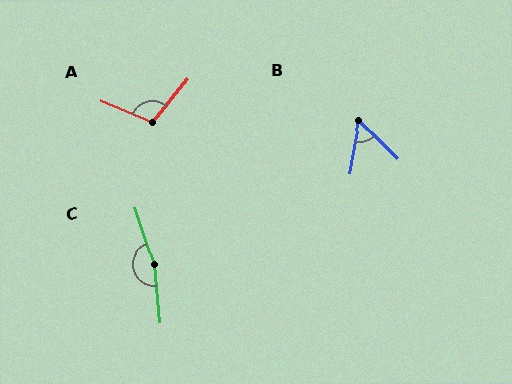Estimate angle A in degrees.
Approximately 107 degrees.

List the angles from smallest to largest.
B (54°), A (107°), C (167°).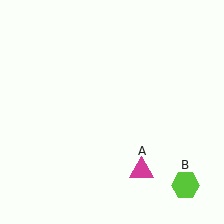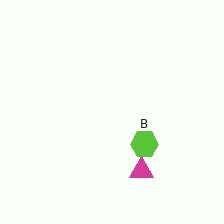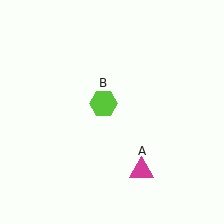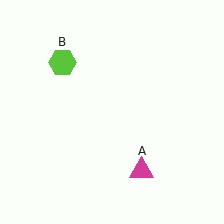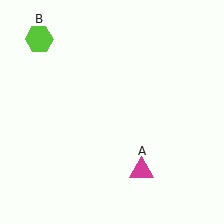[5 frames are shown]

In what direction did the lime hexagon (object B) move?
The lime hexagon (object B) moved up and to the left.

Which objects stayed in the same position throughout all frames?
Magenta triangle (object A) remained stationary.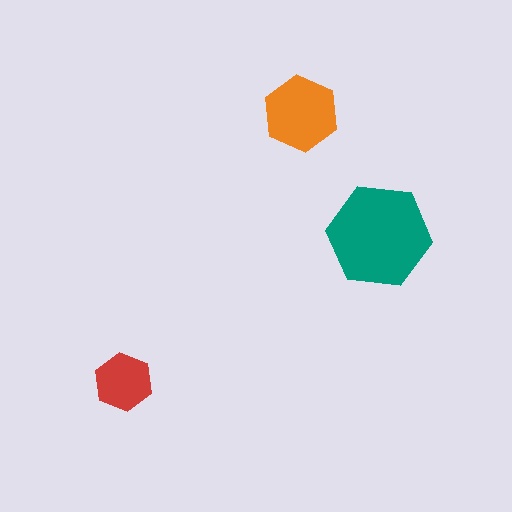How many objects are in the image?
There are 3 objects in the image.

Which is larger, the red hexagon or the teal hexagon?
The teal one.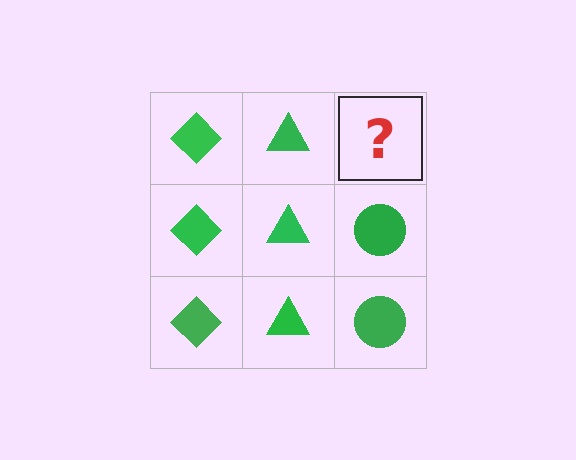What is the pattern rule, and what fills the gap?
The rule is that each column has a consistent shape. The gap should be filled with a green circle.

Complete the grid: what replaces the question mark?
The question mark should be replaced with a green circle.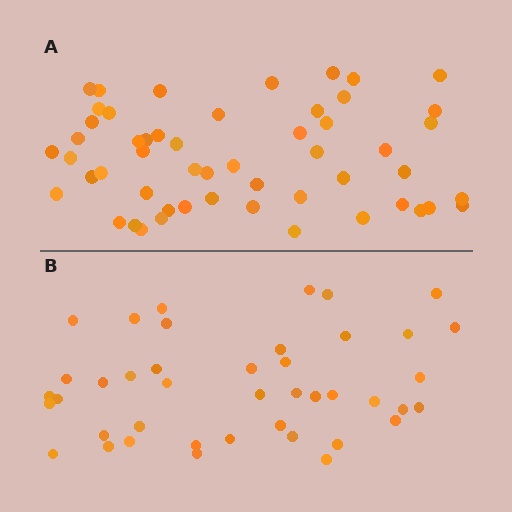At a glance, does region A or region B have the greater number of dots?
Region A (the top region) has more dots.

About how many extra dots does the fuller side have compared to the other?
Region A has roughly 12 or so more dots than region B.